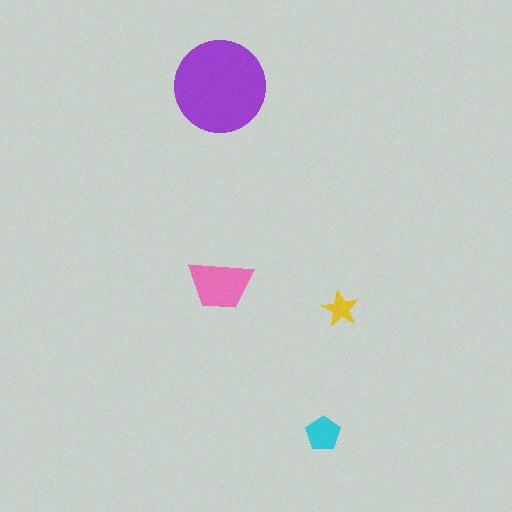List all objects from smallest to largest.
The yellow star, the cyan pentagon, the pink trapezoid, the purple circle.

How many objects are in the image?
There are 4 objects in the image.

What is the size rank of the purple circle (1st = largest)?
1st.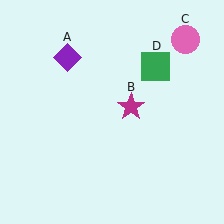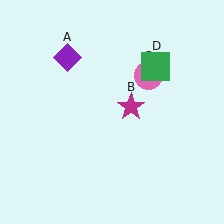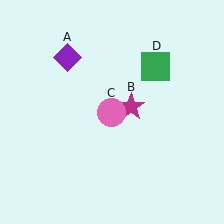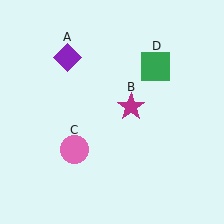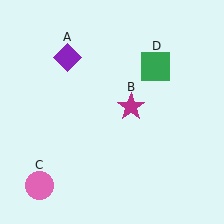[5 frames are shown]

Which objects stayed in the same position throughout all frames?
Purple diamond (object A) and magenta star (object B) and green square (object D) remained stationary.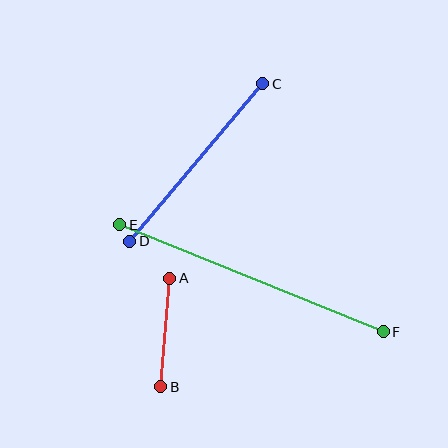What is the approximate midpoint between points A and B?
The midpoint is at approximately (165, 333) pixels.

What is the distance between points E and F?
The distance is approximately 284 pixels.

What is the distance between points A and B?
The distance is approximately 109 pixels.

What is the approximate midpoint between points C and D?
The midpoint is at approximately (196, 162) pixels.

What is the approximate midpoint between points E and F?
The midpoint is at approximately (251, 278) pixels.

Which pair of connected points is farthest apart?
Points E and F are farthest apart.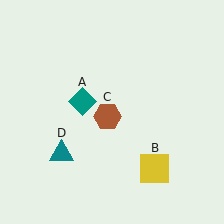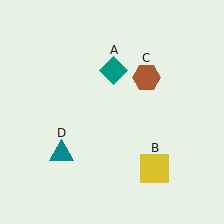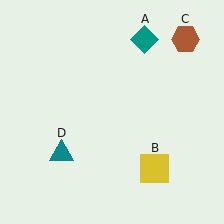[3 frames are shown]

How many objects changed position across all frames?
2 objects changed position: teal diamond (object A), brown hexagon (object C).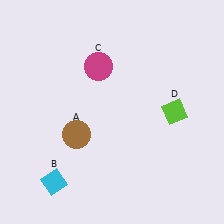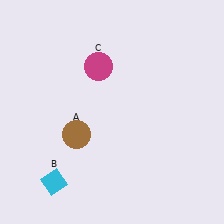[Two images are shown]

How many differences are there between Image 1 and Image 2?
There is 1 difference between the two images.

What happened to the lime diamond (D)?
The lime diamond (D) was removed in Image 2. It was in the top-right area of Image 1.